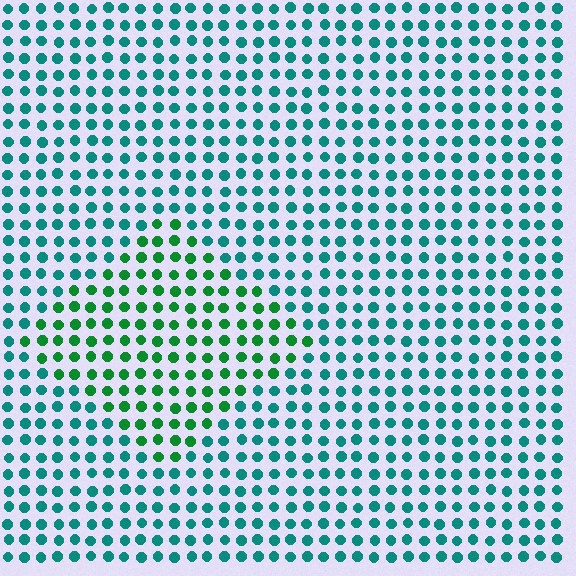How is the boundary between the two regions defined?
The boundary is defined purely by a slight shift in hue (about 39 degrees). Spacing, size, and orientation are identical on both sides.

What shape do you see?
I see a diamond.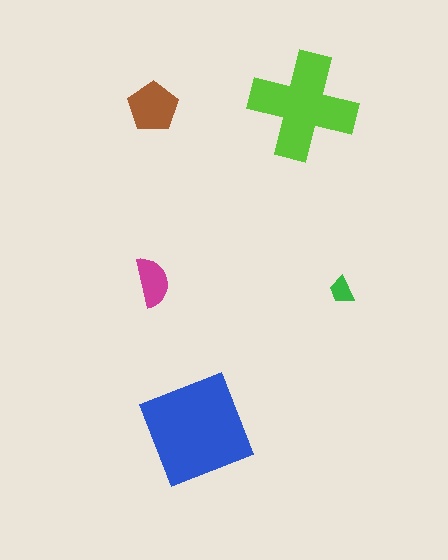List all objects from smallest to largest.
The green trapezoid, the magenta semicircle, the brown pentagon, the lime cross, the blue square.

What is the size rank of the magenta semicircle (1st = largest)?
4th.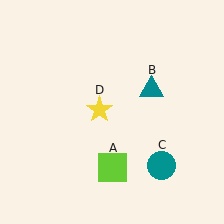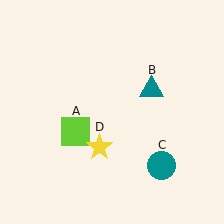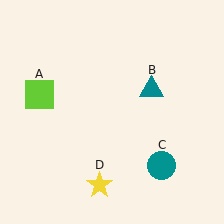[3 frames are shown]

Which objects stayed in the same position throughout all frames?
Teal triangle (object B) and teal circle (object C) remained stationary.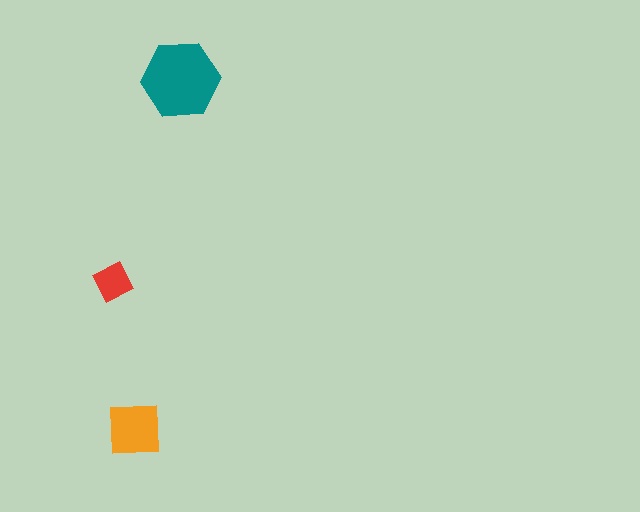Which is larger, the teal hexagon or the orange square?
The teal hexagon.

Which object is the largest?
The teal hexagon.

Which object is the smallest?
The red diamond.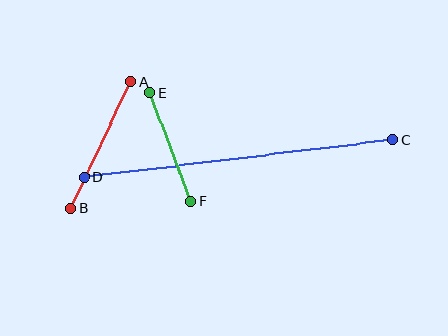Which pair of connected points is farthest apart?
Points C and D are farthest apart.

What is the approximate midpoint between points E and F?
The midpoint is at approximately (170, 147) pixels.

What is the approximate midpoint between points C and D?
The midpoint is at approximately (238, 159) pixels.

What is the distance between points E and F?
The distance is approximately 117 pixels.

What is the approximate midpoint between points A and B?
The midpoint is at approximately (101, 145) pixels.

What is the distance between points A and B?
The distance is approximately 139 pixels.